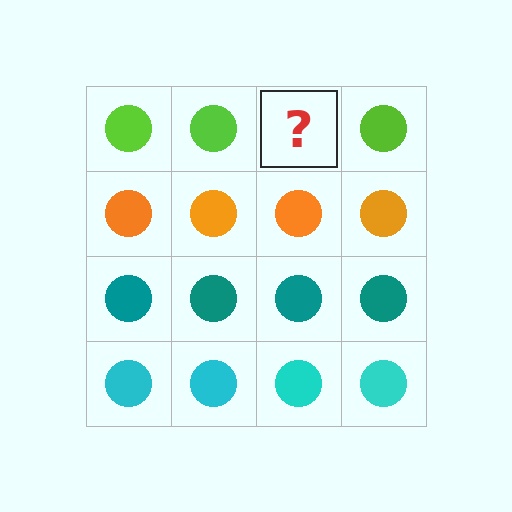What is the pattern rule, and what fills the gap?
The rule is that each row has a consistent color. The gap should be filled with a lime circle.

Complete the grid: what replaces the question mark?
The question mark should be replaced with a lime circle.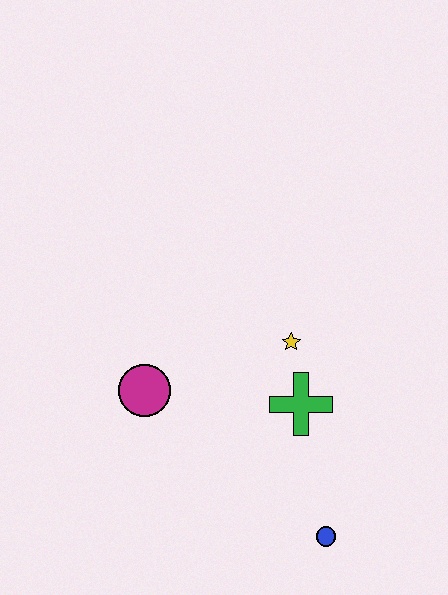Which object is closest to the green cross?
The yellow star is closest to the green cross.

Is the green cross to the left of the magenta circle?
No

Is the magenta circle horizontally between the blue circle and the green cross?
No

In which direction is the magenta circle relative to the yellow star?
The magenta circle is to the left of the yellow star.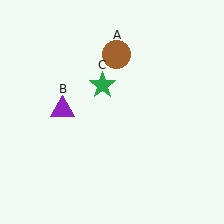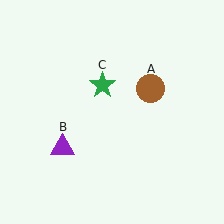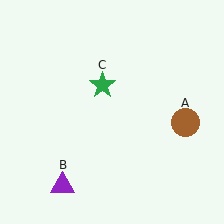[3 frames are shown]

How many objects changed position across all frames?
2 objects changed position: brown circle (object A), purple triangle (object B).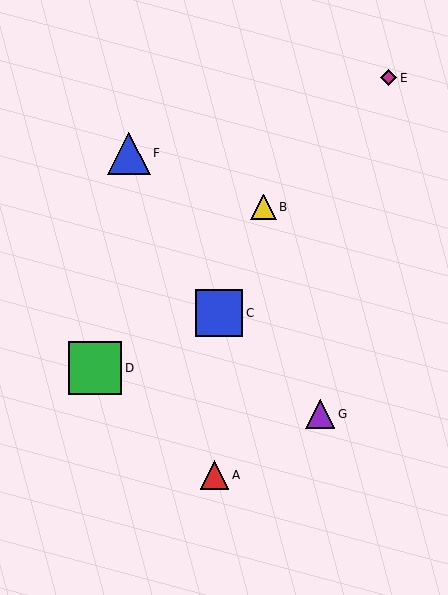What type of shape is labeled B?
Shape B is a yellow triangle.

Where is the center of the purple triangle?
The center of the purple triangle is at (320, 414).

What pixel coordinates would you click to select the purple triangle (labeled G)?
Click at (320, 414) to select the purple triangle G.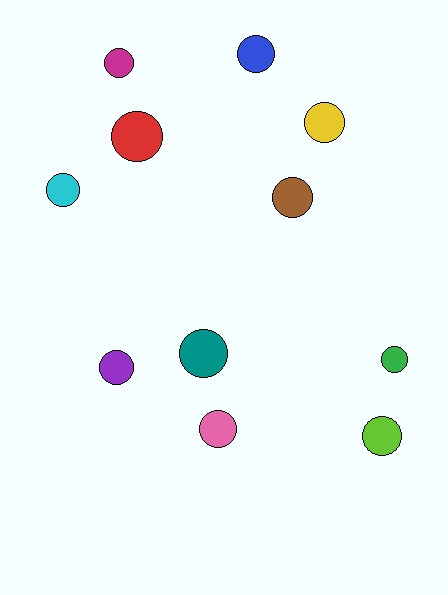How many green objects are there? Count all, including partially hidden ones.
There is 1 green object.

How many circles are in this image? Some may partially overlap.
There are 11 circles.